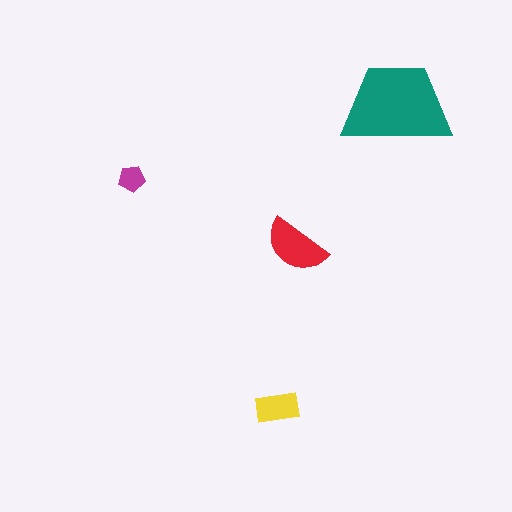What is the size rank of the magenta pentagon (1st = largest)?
4th.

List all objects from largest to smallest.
The teal trapezoid, the red semicircle, the yellow rectangle, the magenta pentagon.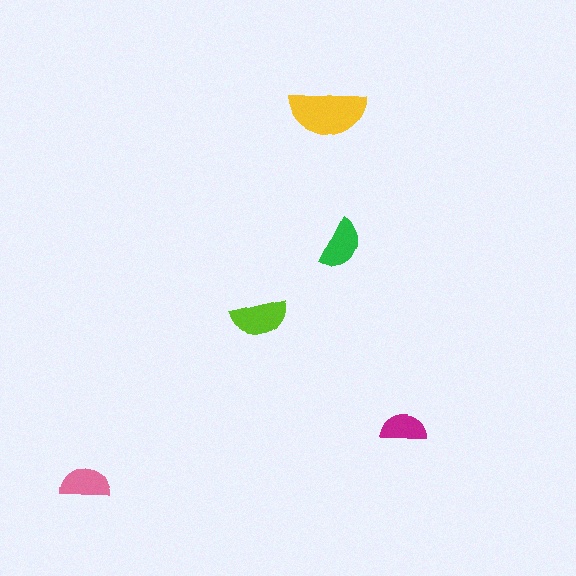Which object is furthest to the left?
The pink semicircle is leftmost.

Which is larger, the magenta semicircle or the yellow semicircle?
The yellow one.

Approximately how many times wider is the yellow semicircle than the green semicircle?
About 1.5 times wider.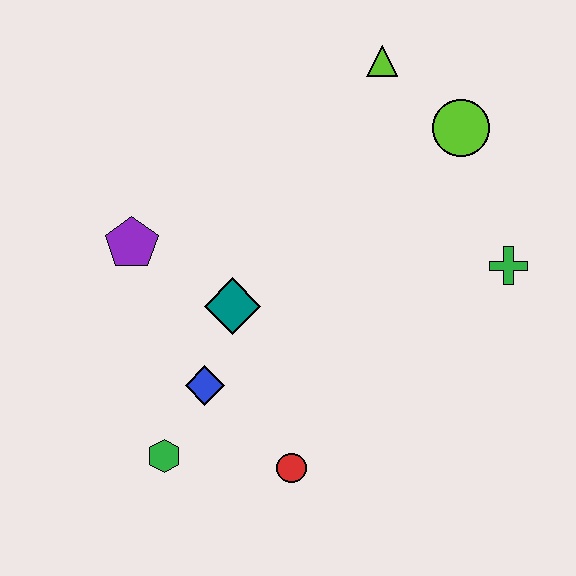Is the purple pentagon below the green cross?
No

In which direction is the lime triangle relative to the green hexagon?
The lime triangle is above the green hexagon.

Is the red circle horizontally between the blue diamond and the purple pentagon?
No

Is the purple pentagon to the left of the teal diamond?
Yes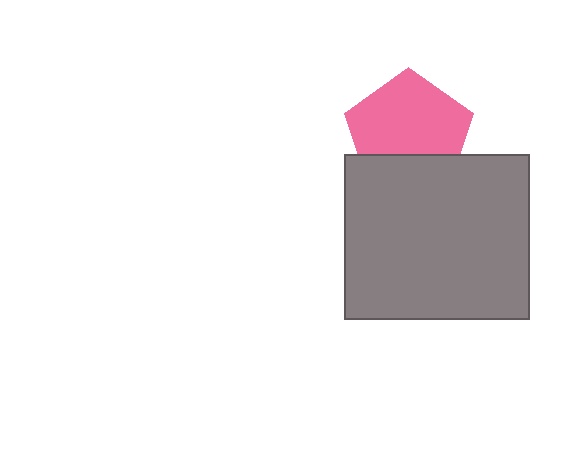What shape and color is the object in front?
The object in front is a gray rectangle.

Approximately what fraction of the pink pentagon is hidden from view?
Roughly 30% of the pink pentagon is hidden behind the gray rectangle.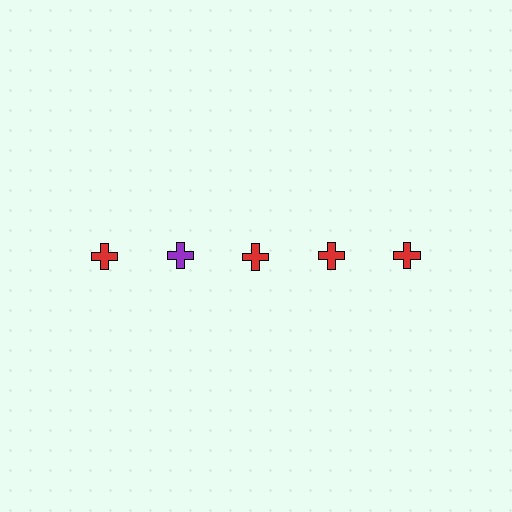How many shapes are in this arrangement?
There are 5 shapes arranged in a grid pattern.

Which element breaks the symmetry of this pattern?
The purple cross in the top row, second from left column breaks the symmetry. All other shapes are red crosses.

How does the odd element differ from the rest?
It has a different color: purple instead of red.